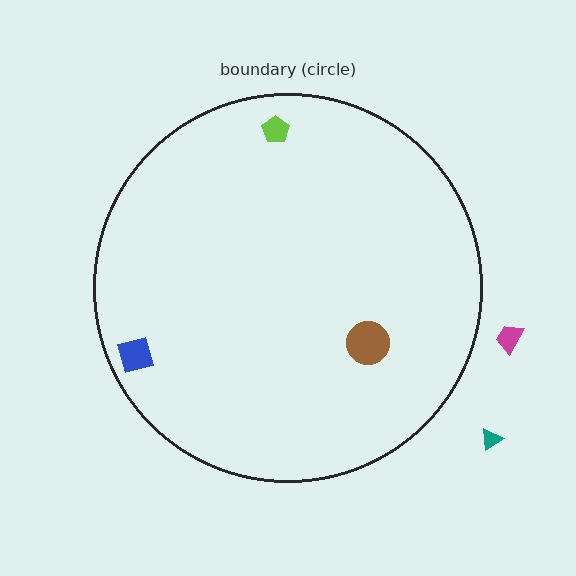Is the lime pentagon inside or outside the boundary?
Inside.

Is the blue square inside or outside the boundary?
Inside.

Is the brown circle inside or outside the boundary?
Inside.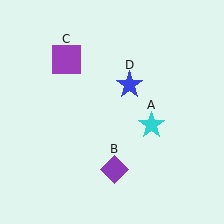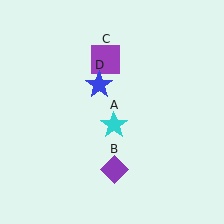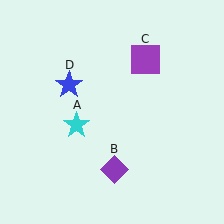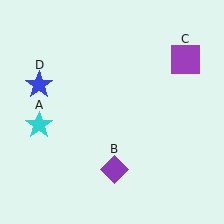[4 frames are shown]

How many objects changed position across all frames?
3 objects changed position: cyan star (object A), purple square (object C), blue star (object D).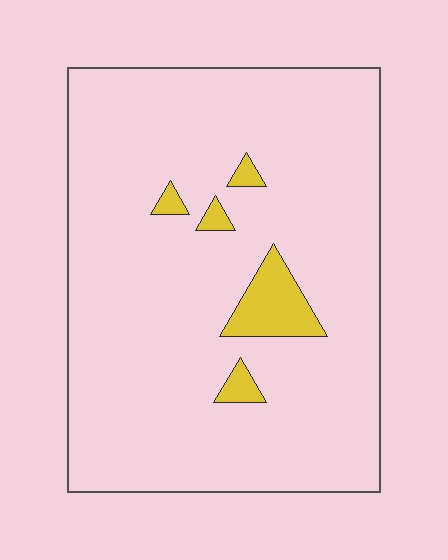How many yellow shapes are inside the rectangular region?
5.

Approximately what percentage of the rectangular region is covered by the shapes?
Approximately 5%.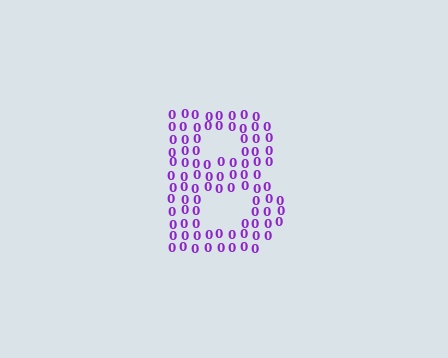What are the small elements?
The small elements are digit 0's.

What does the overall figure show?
The overall figure shows the letter B.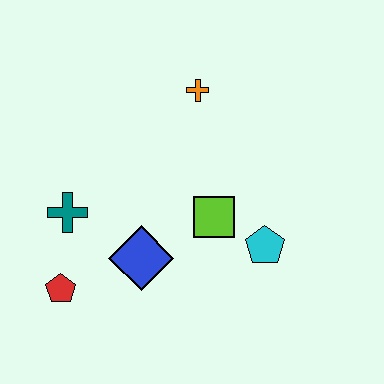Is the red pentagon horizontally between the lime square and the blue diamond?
No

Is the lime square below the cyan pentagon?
No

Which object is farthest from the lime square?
The red pentagon is farthest from the lime square.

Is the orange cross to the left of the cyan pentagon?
Yes